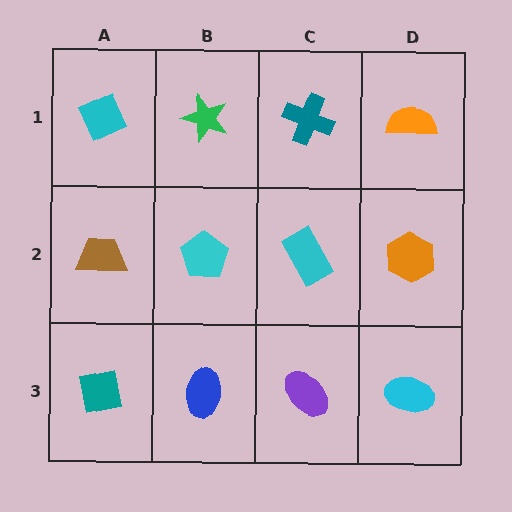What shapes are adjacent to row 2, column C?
A teal cross (row 1, column C), a purple ellipse (row 3, column C), a cyan pentagon (row 2, column B), an orange hexagon (row 2, column D).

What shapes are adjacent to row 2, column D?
An orange semicircle (row 1, column D), a cyan ellipse (row 3, column D), a cyan rectangle (row 2, column C).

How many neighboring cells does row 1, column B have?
3.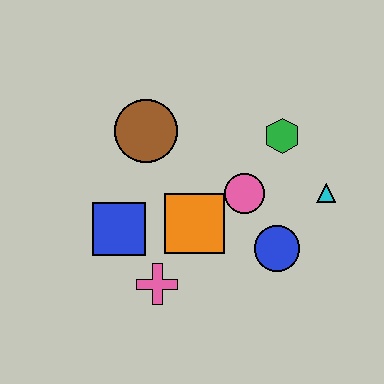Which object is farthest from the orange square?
The cyan triangle is farthest from the orange square.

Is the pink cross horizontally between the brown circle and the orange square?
Yes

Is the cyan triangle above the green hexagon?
No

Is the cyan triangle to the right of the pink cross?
Yes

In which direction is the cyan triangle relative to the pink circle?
The cyan triangle is to the right of the pink circle.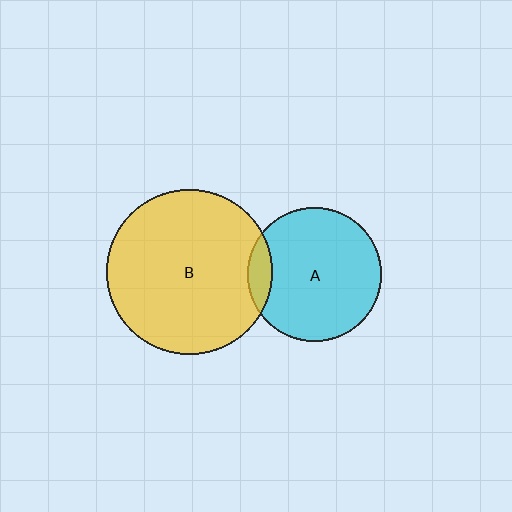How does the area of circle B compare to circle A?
Approximately 1.5 times.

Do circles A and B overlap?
Yes.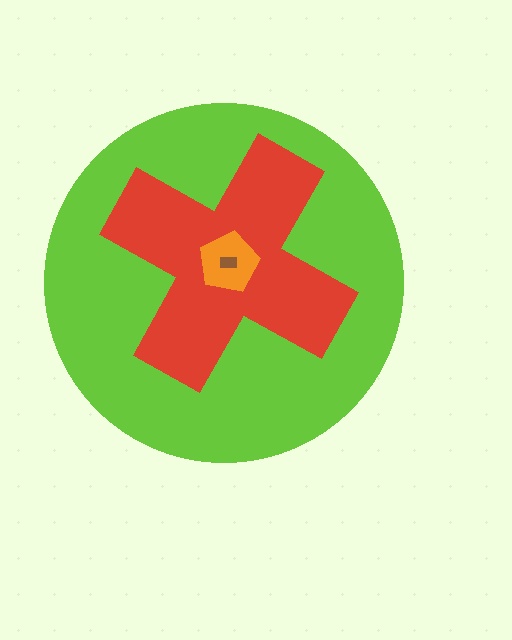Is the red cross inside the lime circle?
Yes.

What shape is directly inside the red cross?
The orange pentagon.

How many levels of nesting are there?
4.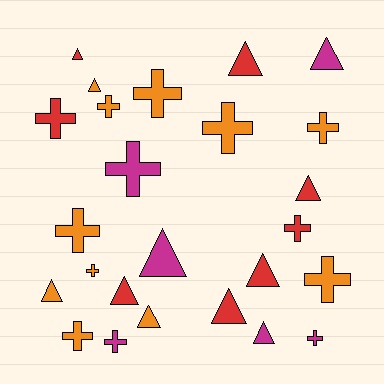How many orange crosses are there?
There are 8 orange crosses.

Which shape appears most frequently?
Cross, with 13 objects.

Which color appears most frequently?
Orange, with 11 objects.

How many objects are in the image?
There are 25 objects.